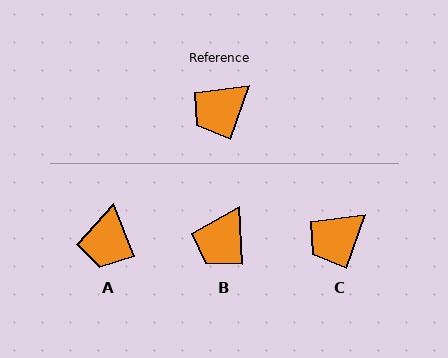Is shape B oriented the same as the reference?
No, it is off by about 22 degrees.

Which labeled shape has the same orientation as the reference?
C.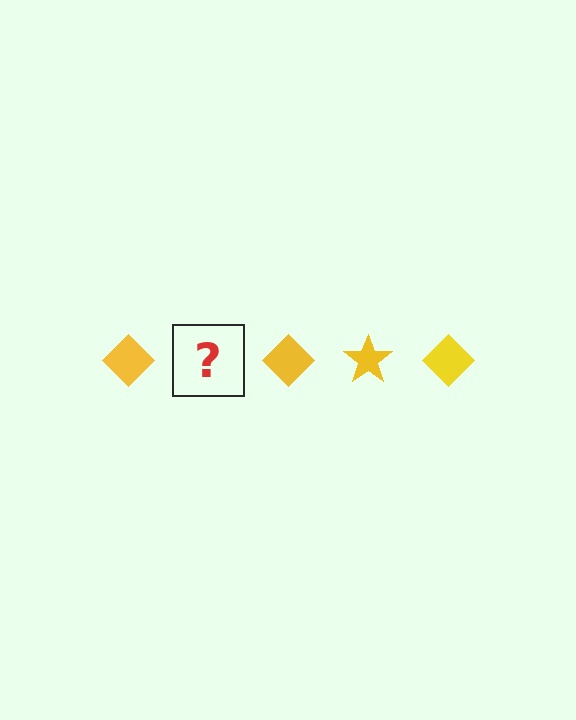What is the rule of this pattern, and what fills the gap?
The rule is that the pattern cycles through diamond, star shapes in yellow. The gap should be filled with a yellow star.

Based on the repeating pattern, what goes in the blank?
The blank should be a yellow star.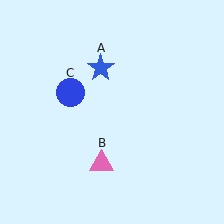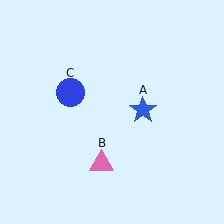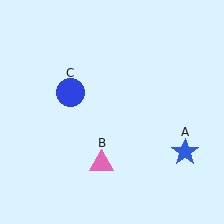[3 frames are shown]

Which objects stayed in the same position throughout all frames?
Pink triangle (object B) and blue circle (object C) remained stationary.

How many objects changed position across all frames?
1 object changed position: blue star (object A).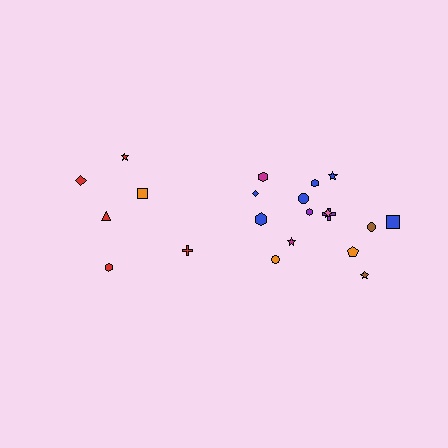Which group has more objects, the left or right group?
The right group.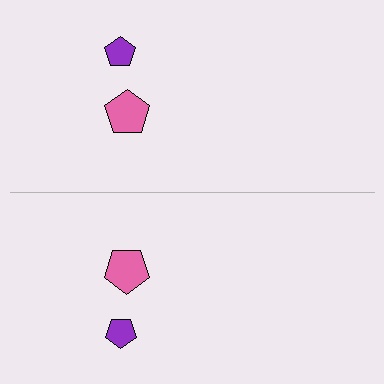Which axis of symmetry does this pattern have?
The pattern has a horizontal axis of symmetry running through the center of the image.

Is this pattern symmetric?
Yes, this pattern has bilateral (reflection) symmetry.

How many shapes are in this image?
There are 4 shapes in this image.